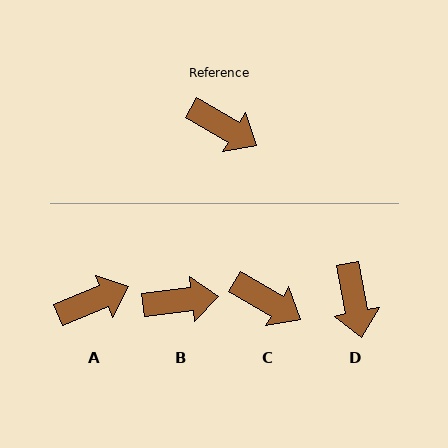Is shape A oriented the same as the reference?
No, it is off by about 52 degrees.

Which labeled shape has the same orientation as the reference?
C.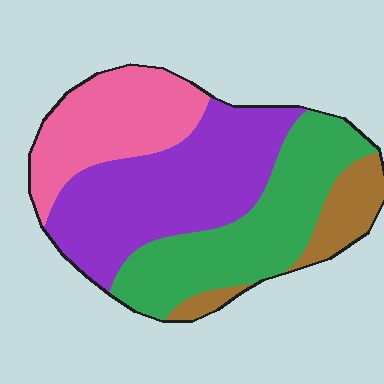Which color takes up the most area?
Purple, at roughly 35%.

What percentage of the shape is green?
Green covers about 30% of the shape.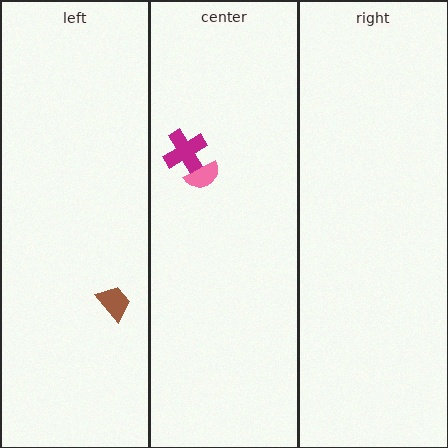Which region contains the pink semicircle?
The center region.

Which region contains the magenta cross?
The center region.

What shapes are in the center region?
The pink semicircle, the magenta cross.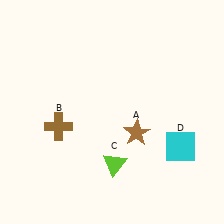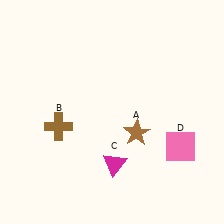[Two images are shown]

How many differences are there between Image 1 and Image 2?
There are 2 differences between the two images.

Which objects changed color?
C changed from lime to magenta. D changed from cyan to pink.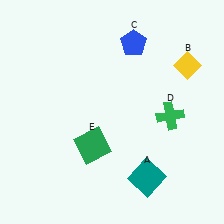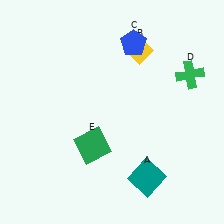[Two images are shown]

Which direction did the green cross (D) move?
The green cross (D) moved up.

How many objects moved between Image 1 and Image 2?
2 objects moved between the two images.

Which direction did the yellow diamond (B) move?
The yellow diamond (B) moved left.